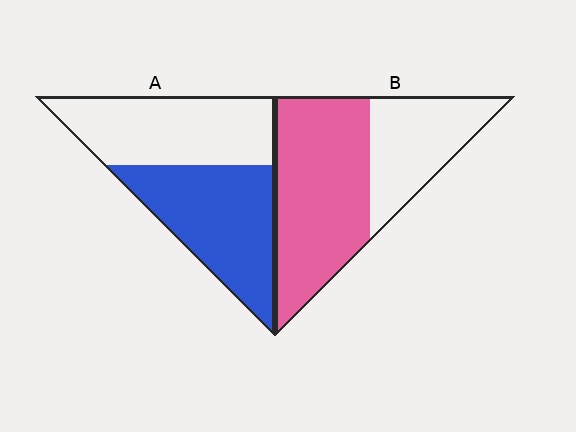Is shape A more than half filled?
Roughly half.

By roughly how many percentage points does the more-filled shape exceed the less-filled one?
By roughly 15 percentage points (B over A).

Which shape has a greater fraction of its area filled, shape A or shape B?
Shape B.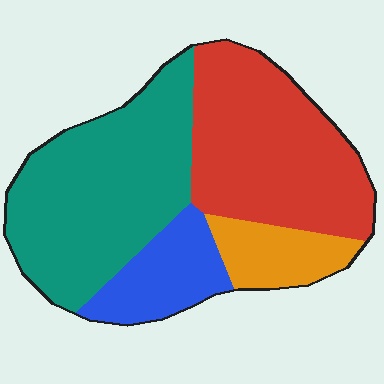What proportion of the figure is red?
Red covers around 35% of the figure.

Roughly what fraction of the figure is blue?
Blue takes up about one eighth (1/8) of the figure.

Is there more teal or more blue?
Teal.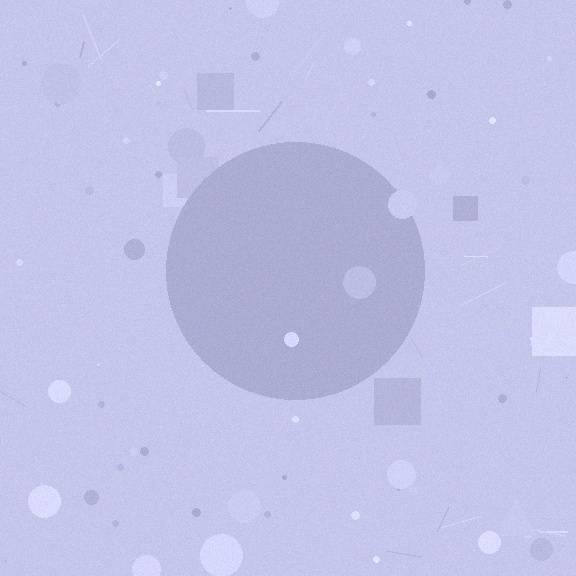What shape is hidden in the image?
A circle is hidden in the image.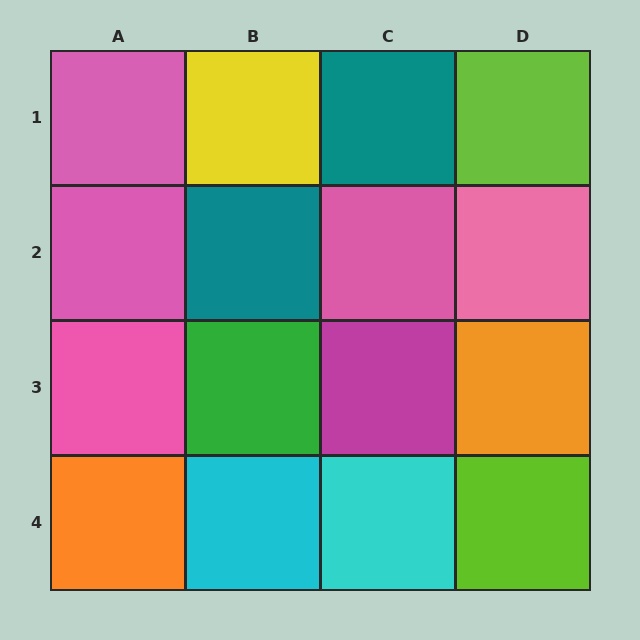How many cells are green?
1 cell is green.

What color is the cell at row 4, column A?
Orange.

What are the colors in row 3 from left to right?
Pink, green, magenta, orange.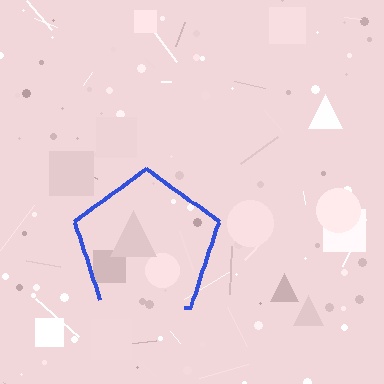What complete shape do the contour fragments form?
The contour fragments form a pentagon.